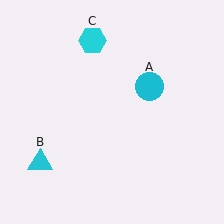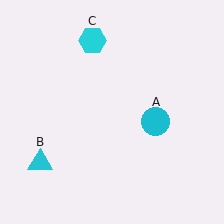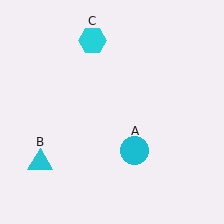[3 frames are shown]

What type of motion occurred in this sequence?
The cyan circle (object A) rotated clockwise around the center of the scene.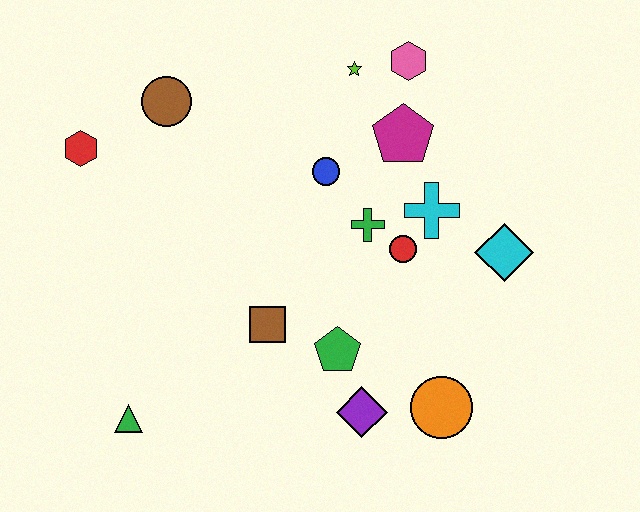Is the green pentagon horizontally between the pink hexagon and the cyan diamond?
No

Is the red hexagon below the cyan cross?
No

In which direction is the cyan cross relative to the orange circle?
The cyan cross is above the orange circle.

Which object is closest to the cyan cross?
The red circle is closest to the cyan cross.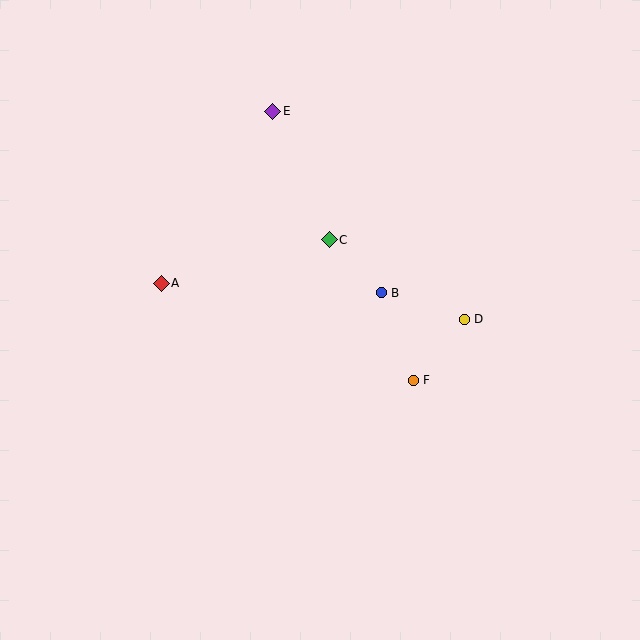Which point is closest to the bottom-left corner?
Point A is closest to the bottom-left corner.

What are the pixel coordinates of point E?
Point E is at (273, 111).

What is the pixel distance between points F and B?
The distance between F and B is 93 pixels.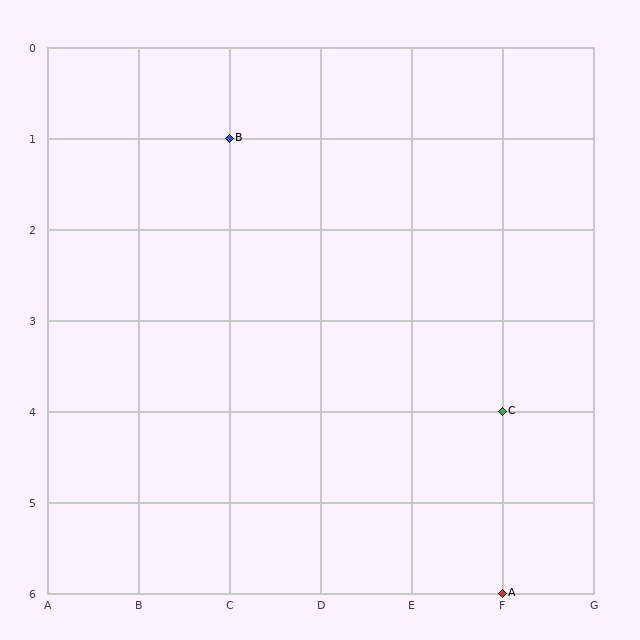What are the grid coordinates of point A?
Point A is at grid coordinates (F, 6).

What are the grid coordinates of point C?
Point C is at grid coordinates (F, 4).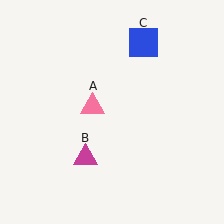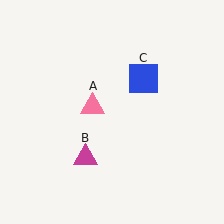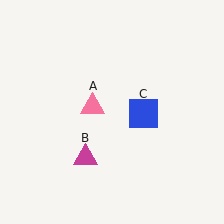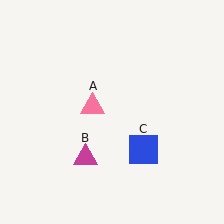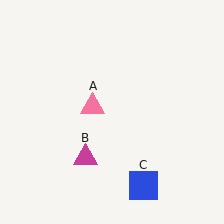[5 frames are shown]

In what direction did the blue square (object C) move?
The blue square (object C) moved down.